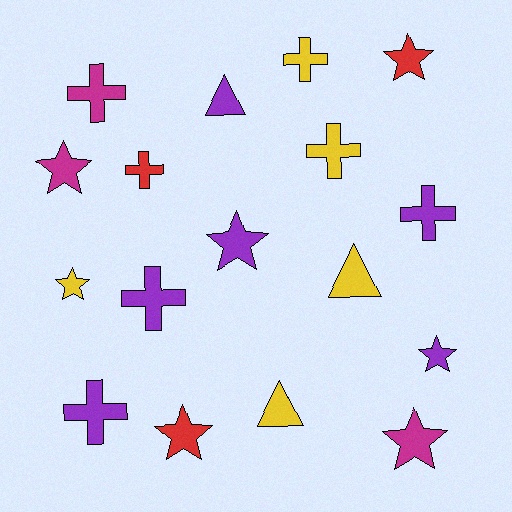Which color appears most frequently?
Purple, with 6 objects.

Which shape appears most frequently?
Cross, with 7 objects.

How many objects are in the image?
There are 17 objects.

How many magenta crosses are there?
There is 1 magenta cross.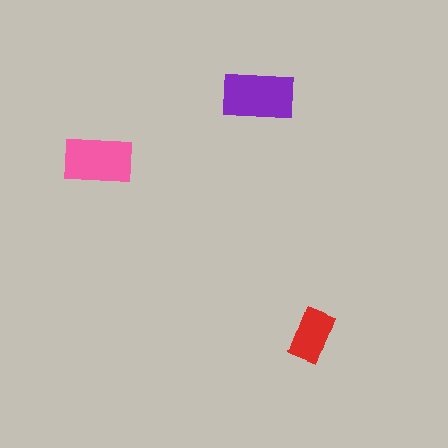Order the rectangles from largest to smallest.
the purple one, the pink one, the red one.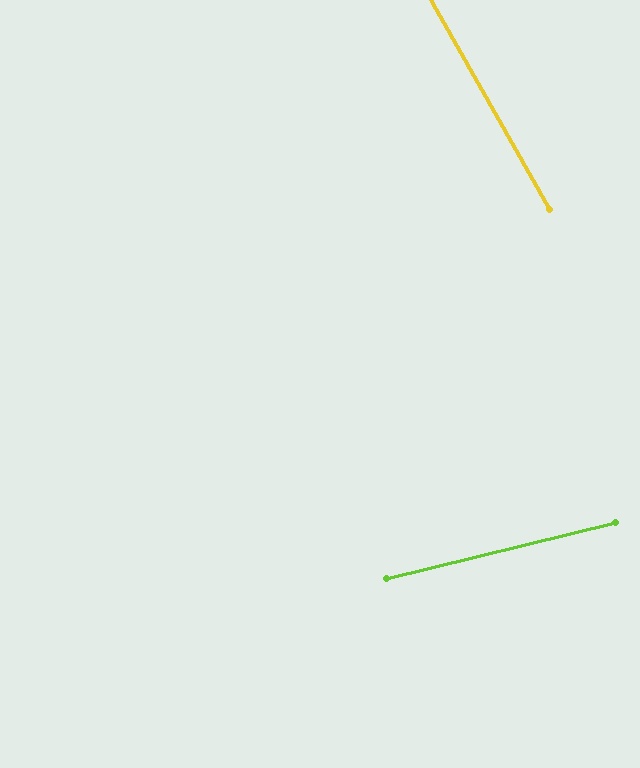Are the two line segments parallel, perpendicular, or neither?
Neither parallel nor perpendicular — they differ by about 74°.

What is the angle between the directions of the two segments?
Approximately 74 degrees.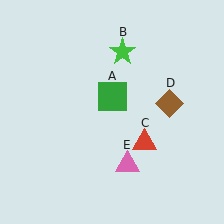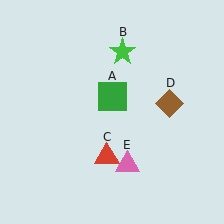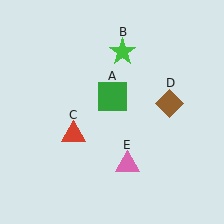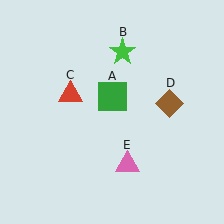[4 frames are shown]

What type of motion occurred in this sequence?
The red triangle (object C) rotated clockwise around the center of the scene.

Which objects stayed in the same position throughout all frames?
Green square (object A) and green star (object B) and brown diamond (object D) and pink triangle (object E) remained stationary.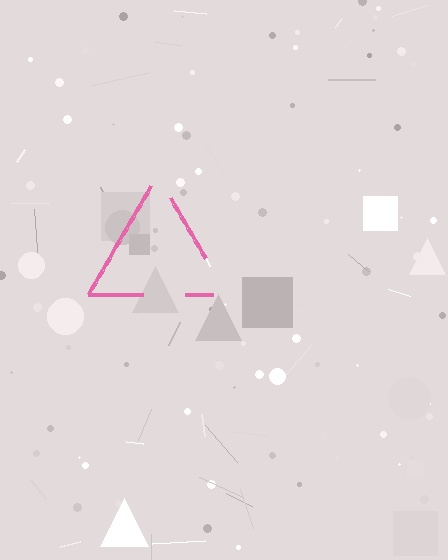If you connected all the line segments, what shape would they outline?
They would outline a triangle.